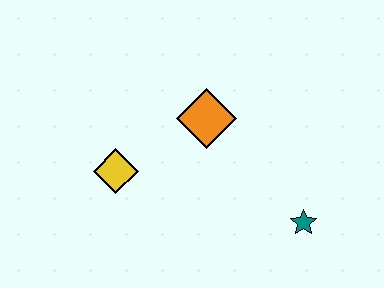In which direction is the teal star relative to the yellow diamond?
The teal star is to the right of the yellow diamond.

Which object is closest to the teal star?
The orange diamond is closest to the teal star.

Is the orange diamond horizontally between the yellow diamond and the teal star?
Yes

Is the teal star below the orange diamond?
Yes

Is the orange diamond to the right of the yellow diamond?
Yes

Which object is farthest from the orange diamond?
The teal star is farthest from the orange diamond.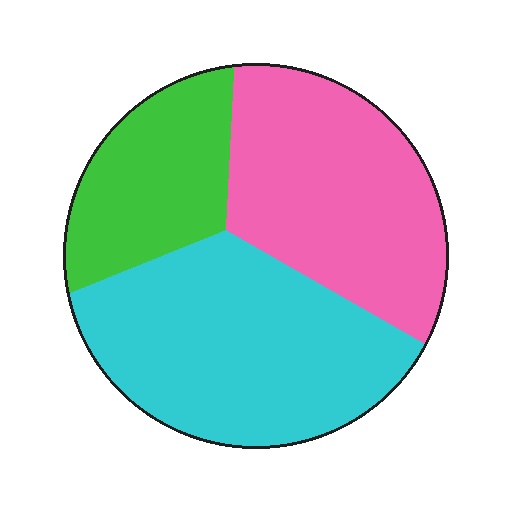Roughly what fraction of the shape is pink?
Pink covers around 35% of the shape.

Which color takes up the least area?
Green, at roughly 20%.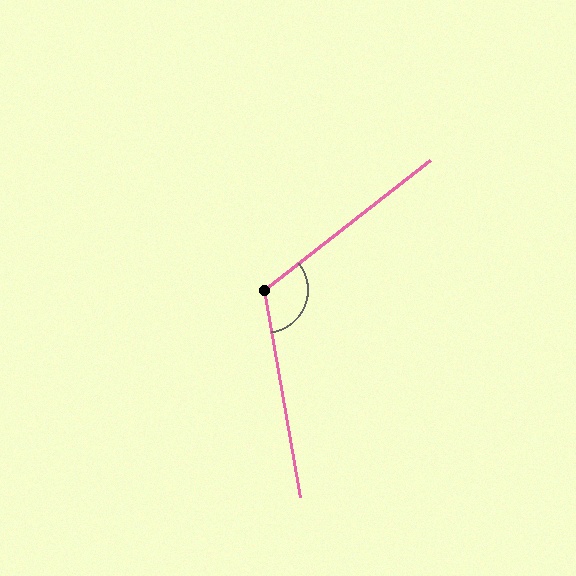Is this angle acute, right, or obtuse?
It is obtuse.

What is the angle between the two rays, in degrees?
Approximately 118 degrees.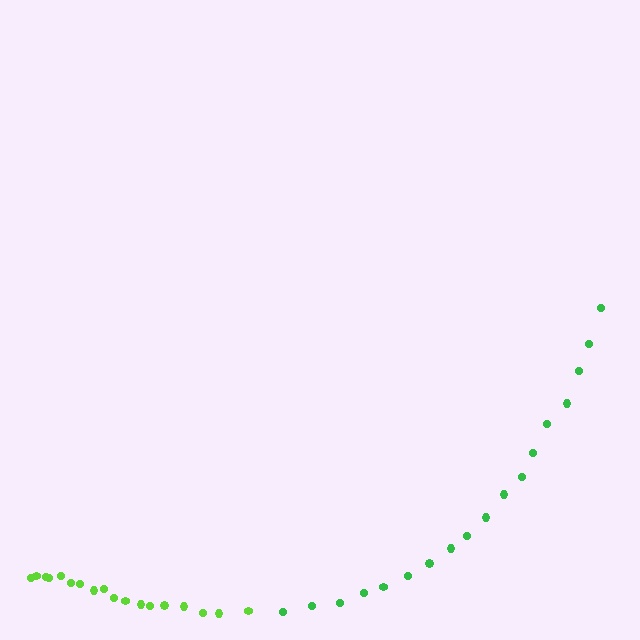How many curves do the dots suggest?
There are 2 distinct paths.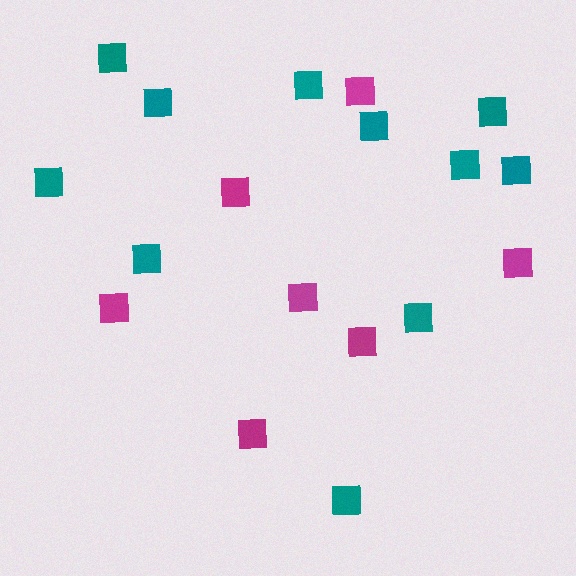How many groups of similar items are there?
There are 2 groups: one group of teal squares (11) and one group of magenta squares (7).